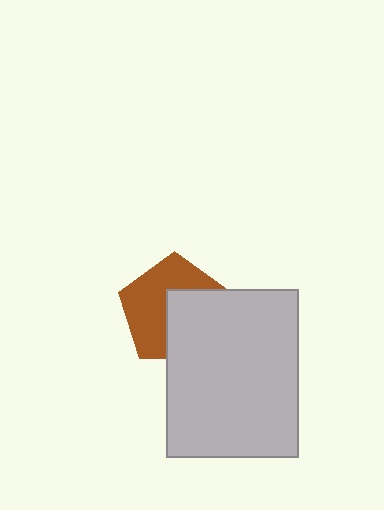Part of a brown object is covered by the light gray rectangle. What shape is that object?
It is a pentagon.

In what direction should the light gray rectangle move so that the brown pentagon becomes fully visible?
The light gray rectangle should move toward the lower-right. That is the shortest direction to clear the overlap and leave the brown pentagon fully visible.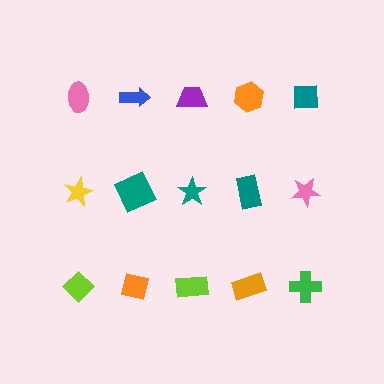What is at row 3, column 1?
A lime diamond.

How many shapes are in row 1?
5 shapes.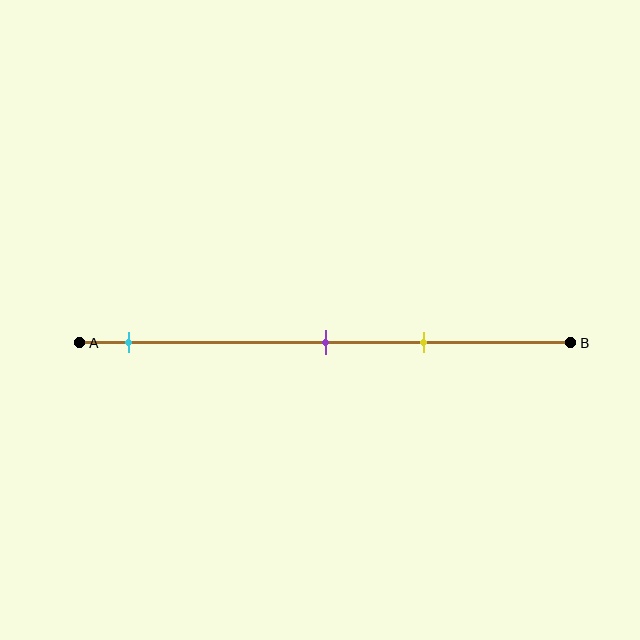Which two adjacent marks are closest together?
The purple and yellow marks are the closest adjacent pair.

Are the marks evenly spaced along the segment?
No, the marks are not evenly spaced.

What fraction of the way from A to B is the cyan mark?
The cyan mark is approximately 10% (0.1) of the way from A to B.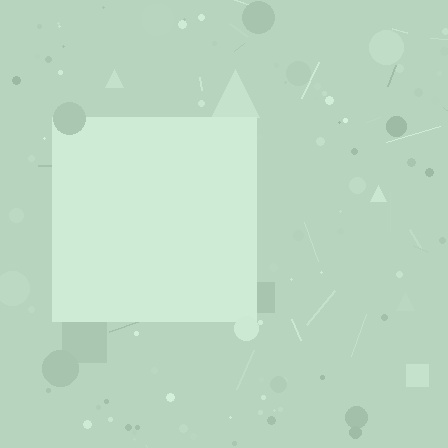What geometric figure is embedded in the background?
A square is embedded in the background.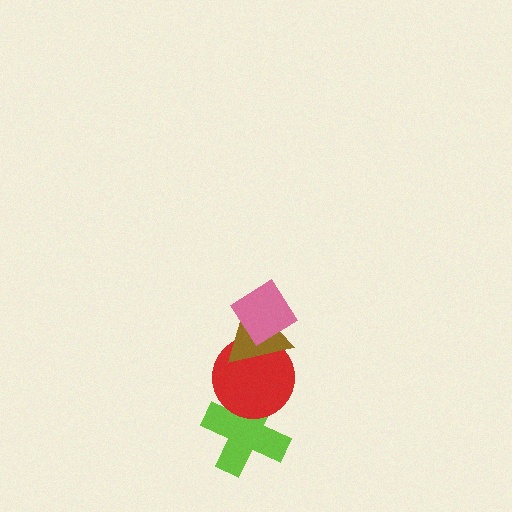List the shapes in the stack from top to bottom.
From top to bottom: the pink diamond, the brown triangle, the red circle, the lime cross.